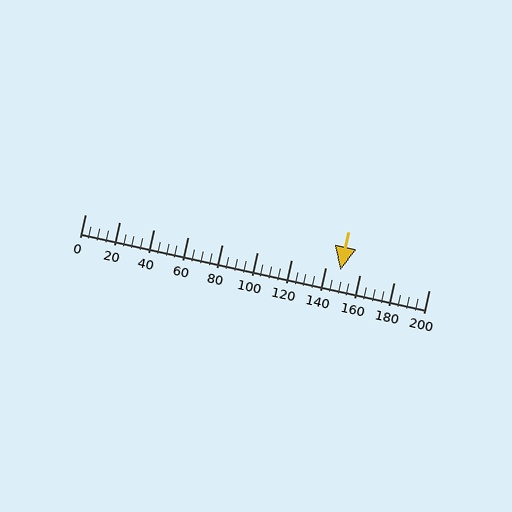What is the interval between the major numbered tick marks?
The major tick marks are spaced 20 units apart.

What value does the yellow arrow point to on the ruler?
The yellow arrow points to approximately 148.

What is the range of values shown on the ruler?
The ruler shows values from 0 to 200.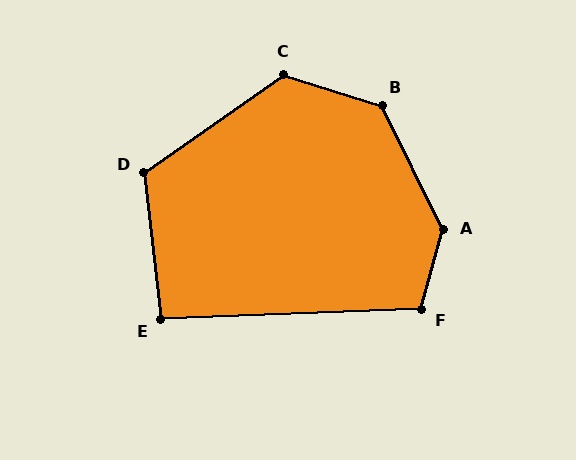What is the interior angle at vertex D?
Approximately 118 degrees (obtuse).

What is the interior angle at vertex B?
Approximately 134 degrees (obtuse).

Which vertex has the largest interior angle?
A, at approximately 138 degrees.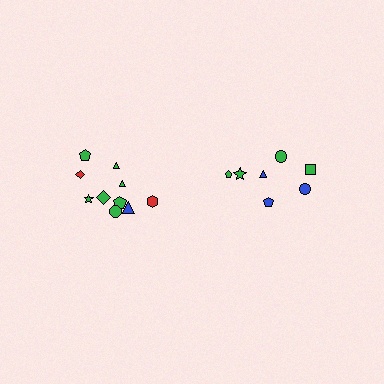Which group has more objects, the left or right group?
The left group.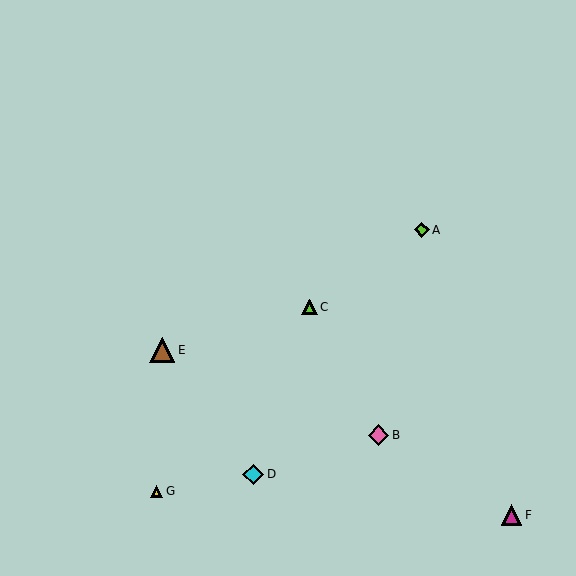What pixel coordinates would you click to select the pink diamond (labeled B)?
Click at (378, 435) to select the pink diamond B.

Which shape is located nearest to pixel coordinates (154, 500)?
The yellow triangle (labeled G) at (157, 491) is nearest to that location.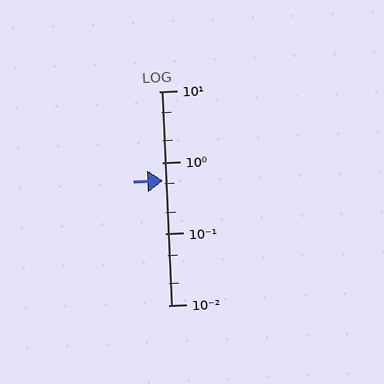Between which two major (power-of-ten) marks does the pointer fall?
The pointer is between 0.1 and 1.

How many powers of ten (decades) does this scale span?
The scale spans 3 decades, from 0.01 to 10.